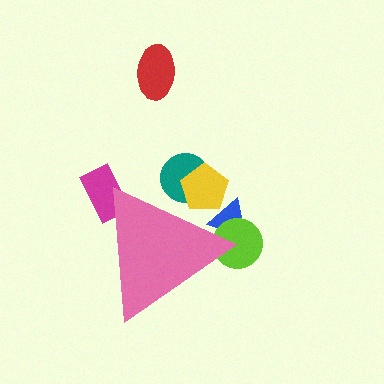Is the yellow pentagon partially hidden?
Yes, the yellow pentagon is partially hidden behind the pink triangle.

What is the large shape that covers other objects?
A pink triangle.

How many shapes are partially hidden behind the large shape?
5 shapes are partially hidden.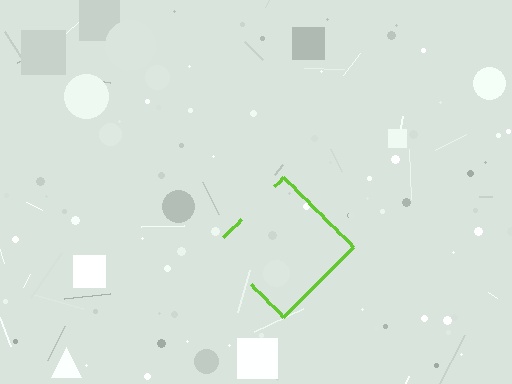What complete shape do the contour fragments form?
The contour fragments form a diamond.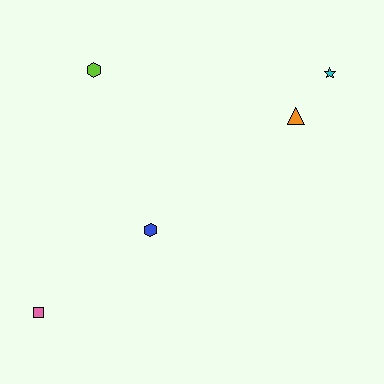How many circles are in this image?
There are no circles.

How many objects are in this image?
There are 5 objects.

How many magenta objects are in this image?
There are no magenta objects.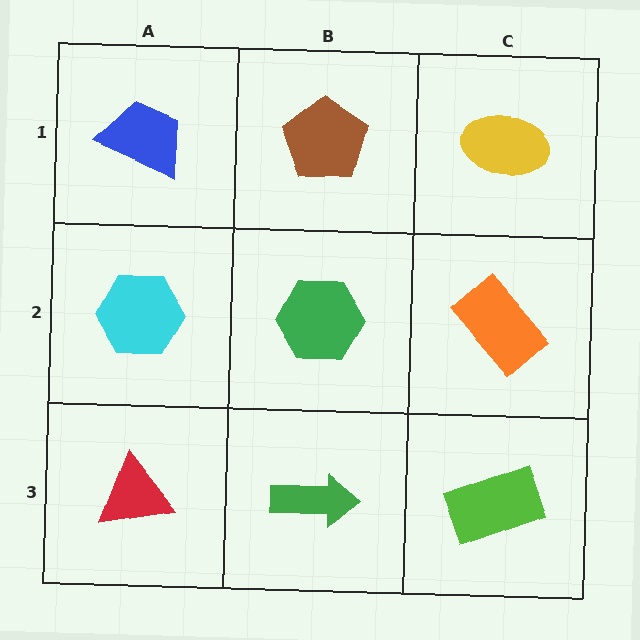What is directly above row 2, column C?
A yellow ellipse.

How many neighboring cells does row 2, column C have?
3.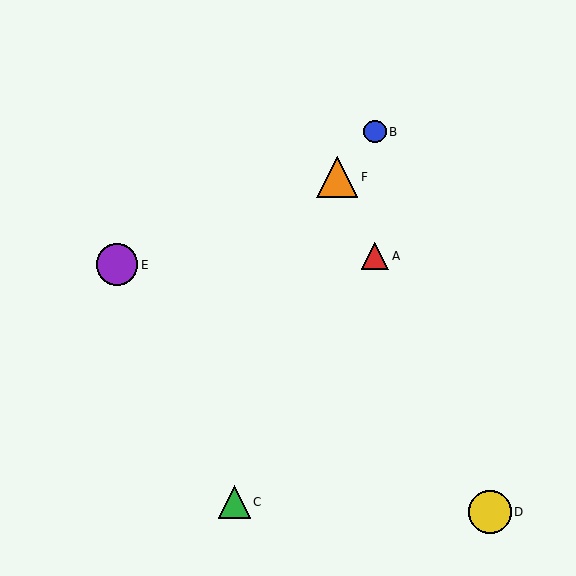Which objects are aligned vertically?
Objects A, B are aligned vertically.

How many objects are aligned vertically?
2 objects (A, B) are aligned vertically.